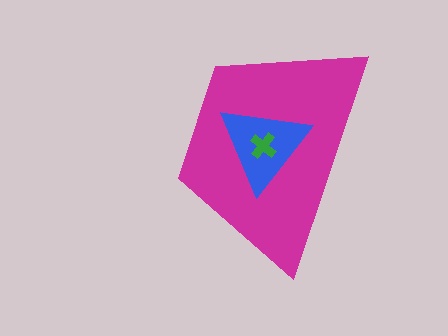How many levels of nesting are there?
3.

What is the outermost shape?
The magenta trapezoid.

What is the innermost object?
The green cross.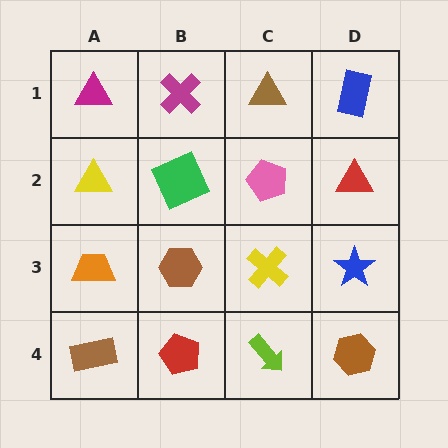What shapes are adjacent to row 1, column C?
A pink pentagon (row 2, column C), a magenta cross (row 1, column B), a blue rectangle (row 1, column D).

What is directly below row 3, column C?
A lime arrow.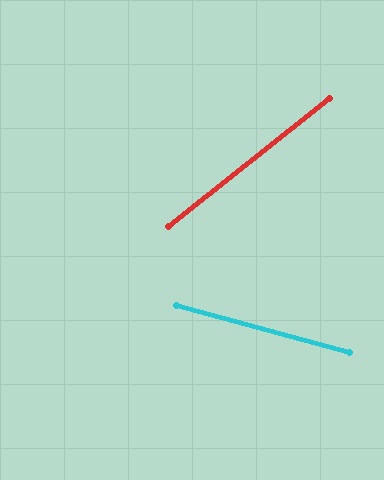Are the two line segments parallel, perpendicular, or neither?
Neither parallel nor perpendicular — they differ by about 54°.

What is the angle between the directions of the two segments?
Approximately 54 degrees.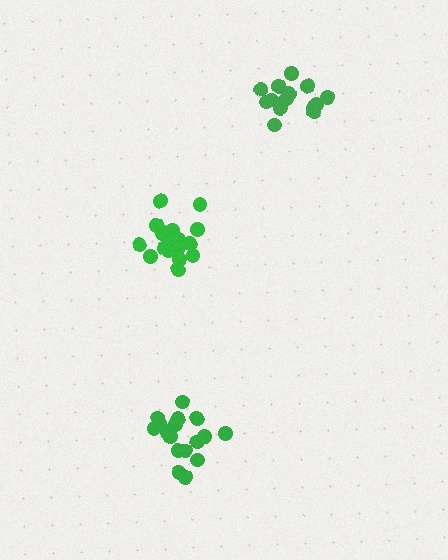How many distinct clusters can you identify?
There are 3 distinct clusters.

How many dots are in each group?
Group 1: 15 dots, Group 2: 17 dots, Group 3: 19 dots (51 total).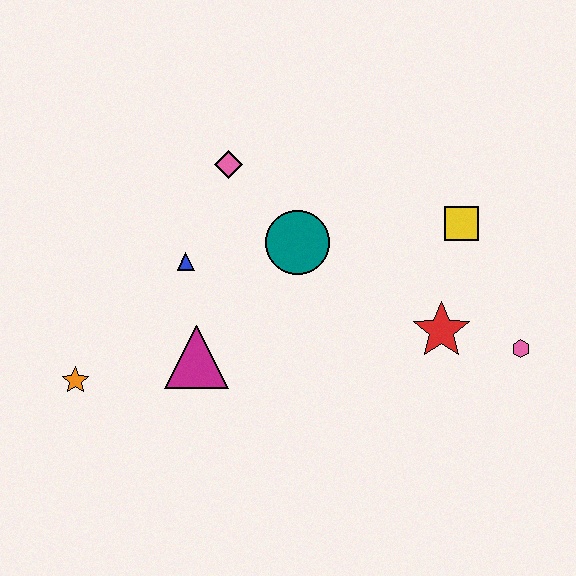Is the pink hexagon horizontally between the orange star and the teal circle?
No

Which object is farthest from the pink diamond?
The pink hexagon is farthest from the pink diamond.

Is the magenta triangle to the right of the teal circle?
No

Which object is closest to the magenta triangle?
The blue triangle is closest to the magenta triangle.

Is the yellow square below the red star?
No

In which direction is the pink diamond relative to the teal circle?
The pink diamond is above the teal circle.